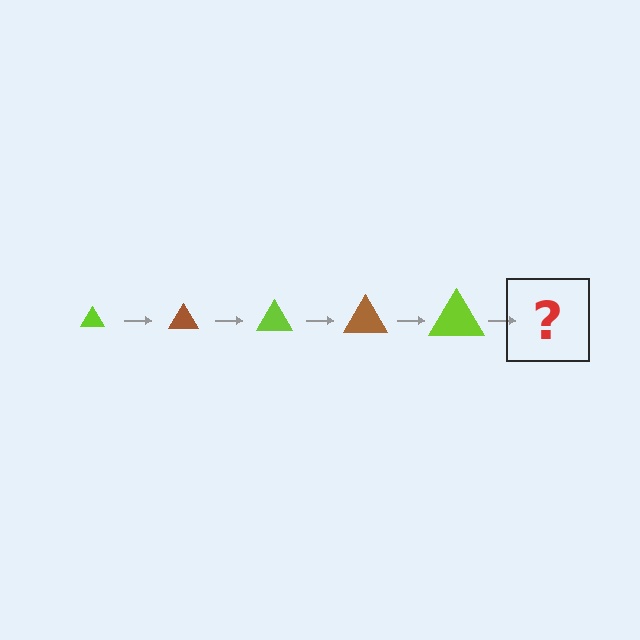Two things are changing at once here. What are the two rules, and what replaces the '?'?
The two rules are that the triangle grows larger each step and the color cycles through lime and brown. The '?' should be a brown triangle, larger than the previous one.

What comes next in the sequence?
The next element should be a brown triangle, larger than the previous one.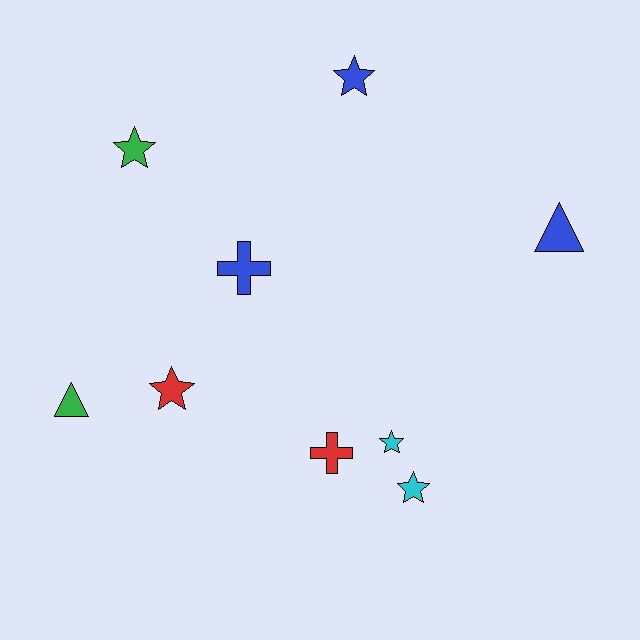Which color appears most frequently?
Blue, with 3 objects.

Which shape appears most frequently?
Star, with 5 objects.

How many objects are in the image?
There are 9 objects.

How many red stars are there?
There is 1 red star.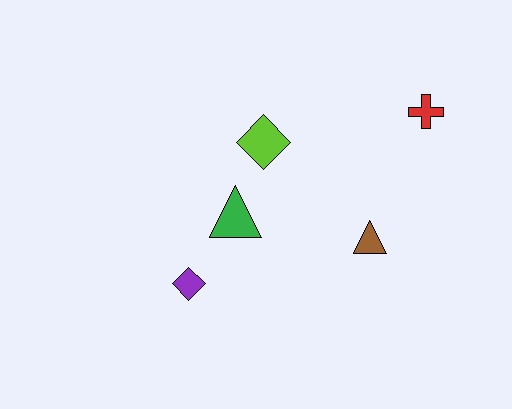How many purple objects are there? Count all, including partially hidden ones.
There is 1 purple object.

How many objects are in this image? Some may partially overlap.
There are 5 objects.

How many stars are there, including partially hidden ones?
There are no stars.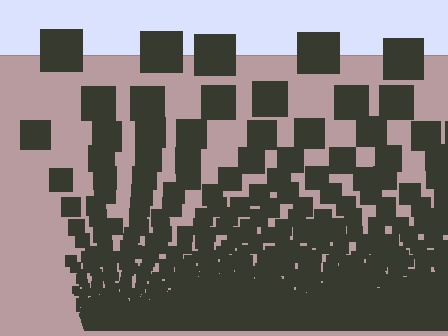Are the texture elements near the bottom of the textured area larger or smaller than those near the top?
Smaller. The gradient is inverted — elements near the bottom are smaller and denser.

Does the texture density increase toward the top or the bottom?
Density increases toward the bottom.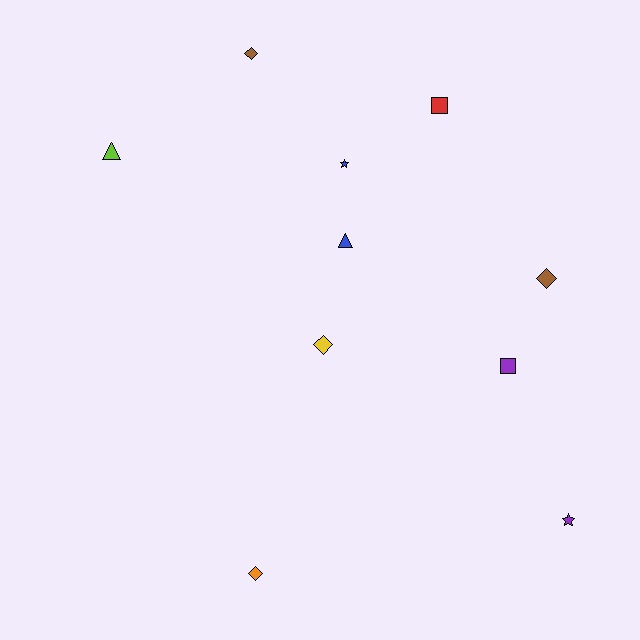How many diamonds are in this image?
There are 4 diamonds.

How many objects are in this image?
There are 10 objects.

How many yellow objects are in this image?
There is 1 yellow object.